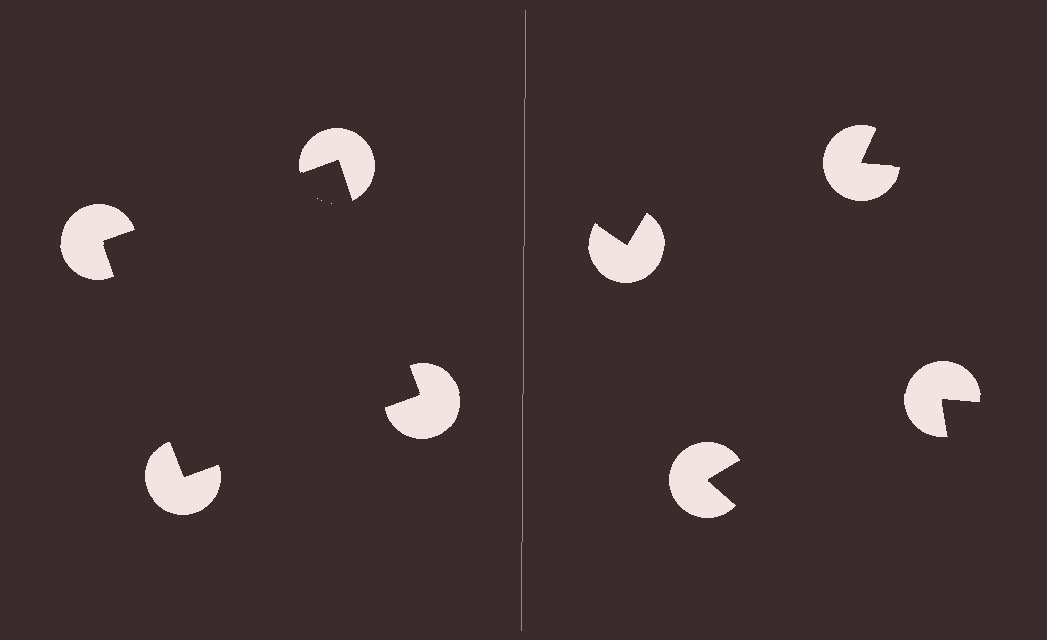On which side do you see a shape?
An illusory square appears on the left side. On the right side the wedge cuts are rotated, so no coherent shape forms.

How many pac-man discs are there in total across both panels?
8 — 4 on each side.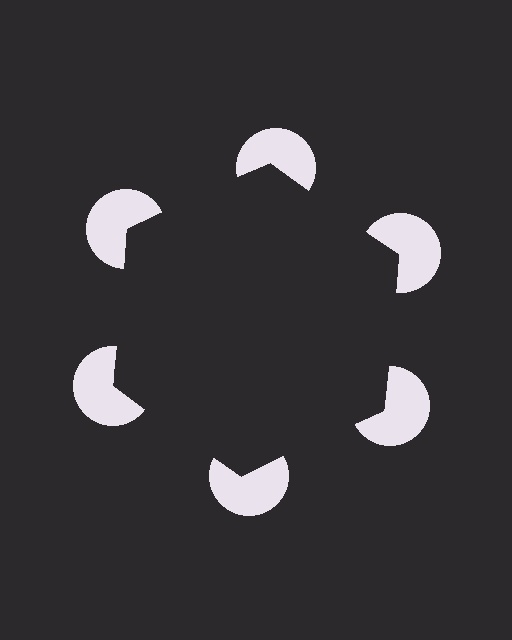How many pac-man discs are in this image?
There are 6 — one at each vertex of the illusory hexagon.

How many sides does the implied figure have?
6 sides.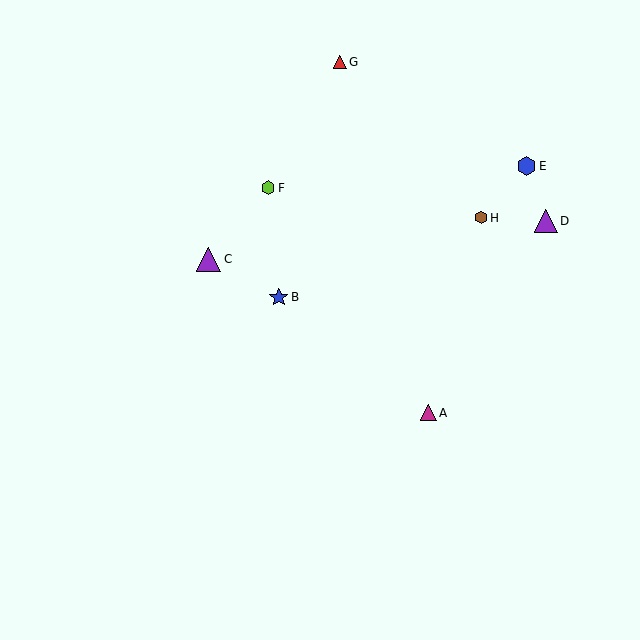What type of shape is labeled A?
Shape A is a magenta triangle.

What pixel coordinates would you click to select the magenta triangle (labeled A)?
Click at (428, 413) to select the magenta triangle A.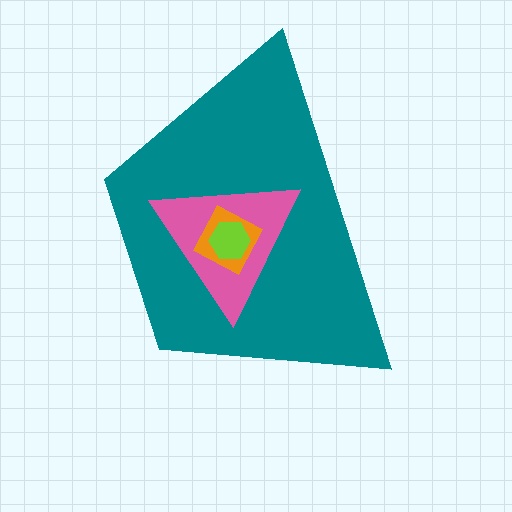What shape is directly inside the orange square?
The lime hexagon.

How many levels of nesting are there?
4.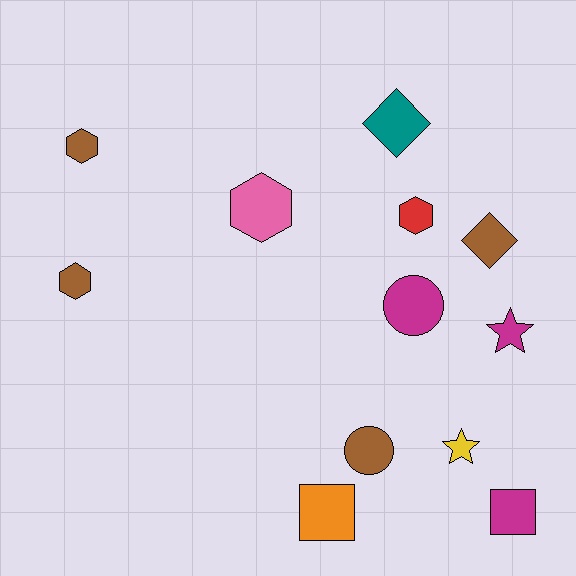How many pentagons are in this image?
There are no pentagons.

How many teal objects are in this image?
There is 1 teal object.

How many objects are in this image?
There are 12 objects.